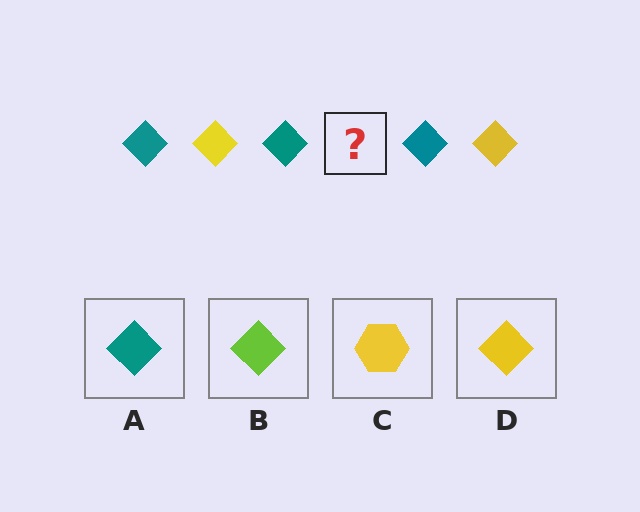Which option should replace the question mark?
Option D.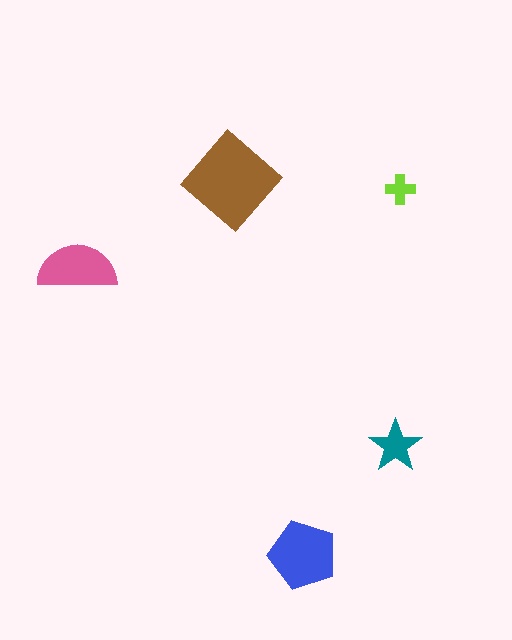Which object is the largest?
The brown diamond.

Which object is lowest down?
The blue pentagon is bottommost.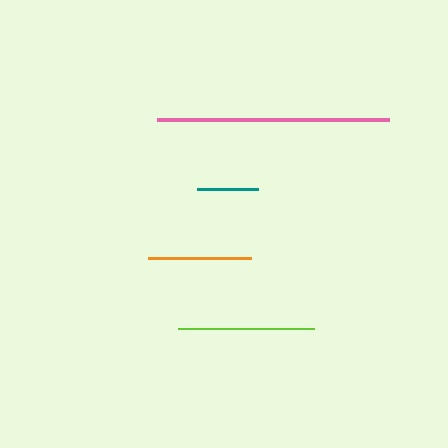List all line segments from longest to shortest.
From longest to shortest: pink, lime, orange, teal.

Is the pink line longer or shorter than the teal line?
The pink line is longer than the teal line.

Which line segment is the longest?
The pink line is the longest at approximately 232 pixels.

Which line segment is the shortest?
The teal line is the shortest at approximately 61 pixels.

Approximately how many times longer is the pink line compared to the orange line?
The pink line is approximately 2.2 times the length of the orange line.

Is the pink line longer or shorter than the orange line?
The pink line is longer than the orange line.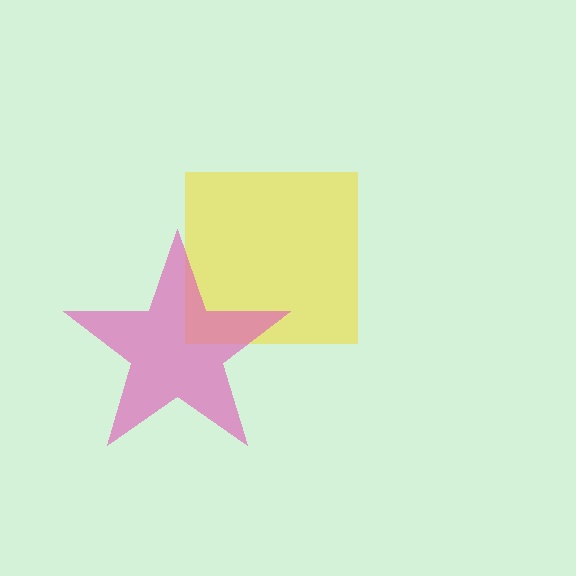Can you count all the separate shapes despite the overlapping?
Yes, there are 2 separate shapes.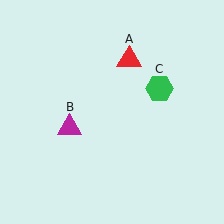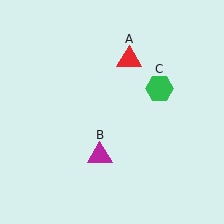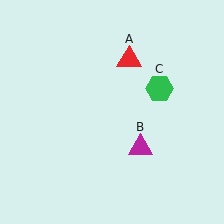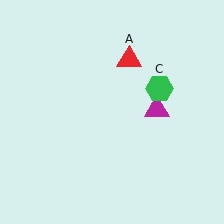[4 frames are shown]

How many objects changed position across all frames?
1 object changed position: magenta triangle (object B).